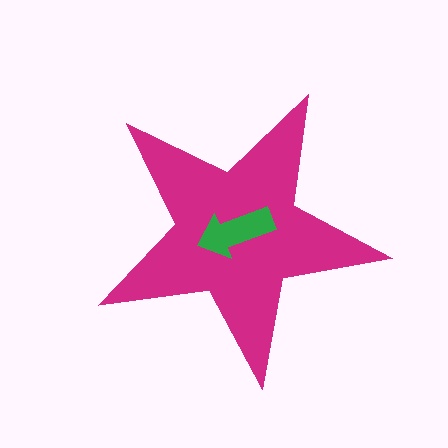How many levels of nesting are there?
2.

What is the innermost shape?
The green arrow.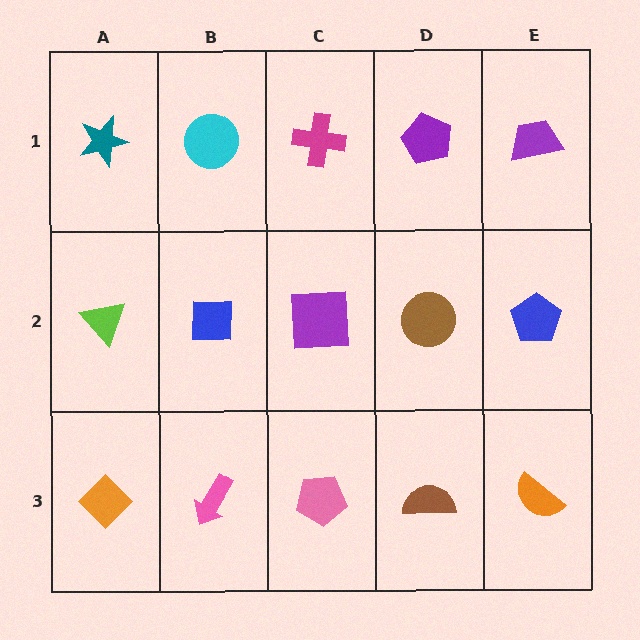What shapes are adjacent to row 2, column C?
A magenta cross (row 1, column C), a pink pentagon (row 3, column C), a blue square (row 2, column B), a brown circle (row 2, column D).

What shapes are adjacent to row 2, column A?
A teal star (row 1, column A), an orange diamond (row 3, column A), a blue square (row 2, column B).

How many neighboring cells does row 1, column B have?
3.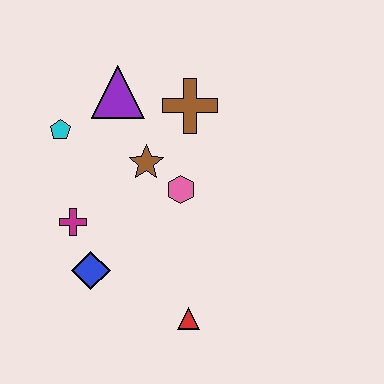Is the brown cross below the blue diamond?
No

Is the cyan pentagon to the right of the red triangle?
No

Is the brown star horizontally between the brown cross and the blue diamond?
Yes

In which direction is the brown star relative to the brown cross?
The brown star is below the brown cross.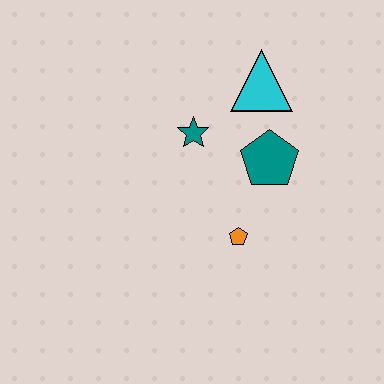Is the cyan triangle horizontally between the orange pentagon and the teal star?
No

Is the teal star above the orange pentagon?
Yes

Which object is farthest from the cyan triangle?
The orange pentagon is farthest from the cyan triangle.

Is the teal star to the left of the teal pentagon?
Yes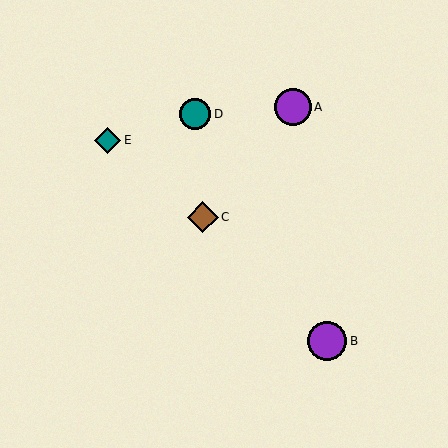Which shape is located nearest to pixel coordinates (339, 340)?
The purple circle (labeled B) at (327, 341) is nearest to that location.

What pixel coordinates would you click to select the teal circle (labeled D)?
Click at (195, 114) to select the teal circle D.